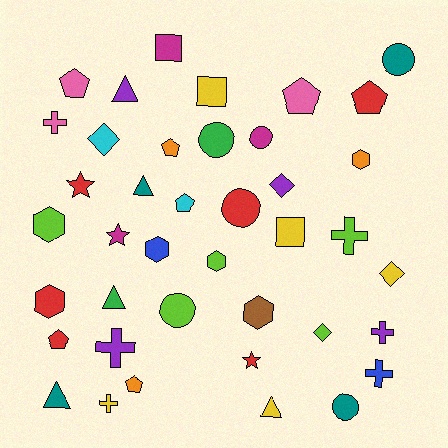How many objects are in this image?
There are 40 objects.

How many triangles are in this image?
There are 5 triangles.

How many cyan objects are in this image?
There are 2 cyan objects.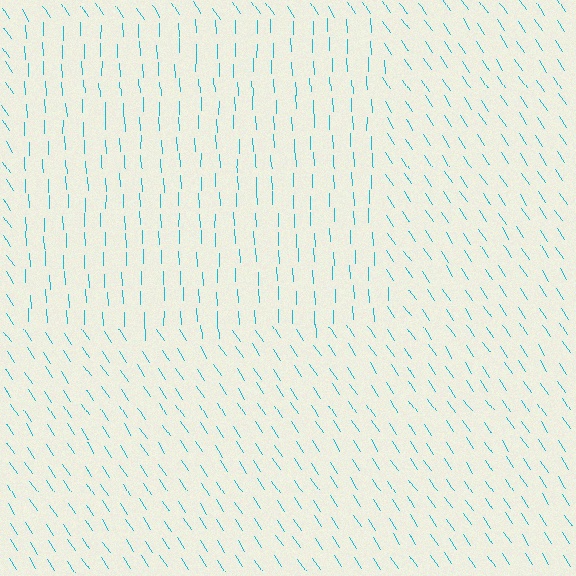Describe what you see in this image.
The image is filled with small cyan line segments. A rectangle region in the image has lines oriented differently from the surrounding lines, creating a visible texture boundary.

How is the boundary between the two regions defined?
The boundary is defined purely by a change in line orientation (approximately 31 degrees difference). All lines are the same color and thickness.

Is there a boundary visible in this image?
Yes, there is a texture boundary formed by a change in line orientation.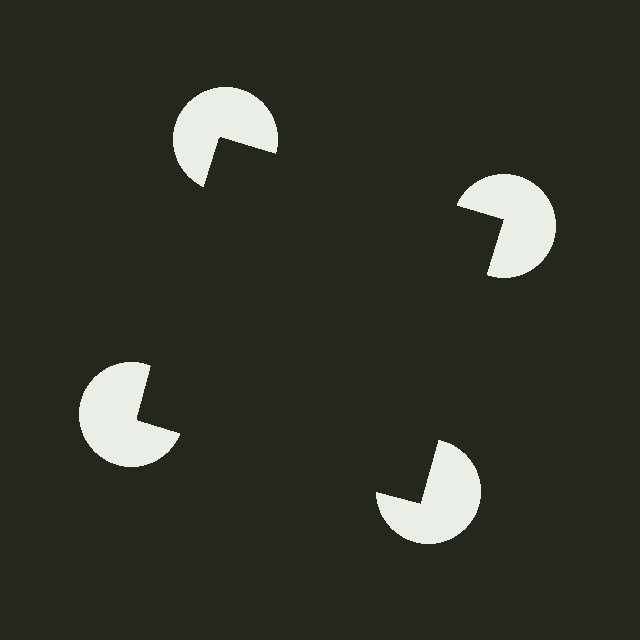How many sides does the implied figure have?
4 sides.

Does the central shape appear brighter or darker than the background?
It typically appears slightly darker than the background, even though no actual brightness change is drawn.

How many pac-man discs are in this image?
There are 4 — one at each vertex of the illusory square.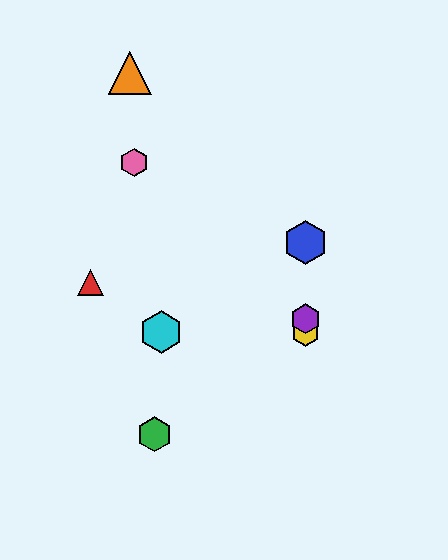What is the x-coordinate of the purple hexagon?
The purple hexagon is at x≈306.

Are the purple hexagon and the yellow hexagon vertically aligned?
Yes, both are at x≈306.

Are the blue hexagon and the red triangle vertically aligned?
No, the blue hexagon is at x≈306 and the red triangle is at x≈90.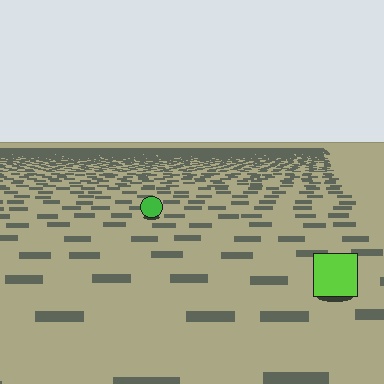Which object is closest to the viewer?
The lime square is closest. The texture marks near it are larger and more spread out.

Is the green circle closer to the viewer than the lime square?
No. The lime square is closer — you can tell from the texture gradient: the ground texture is coarser near it.